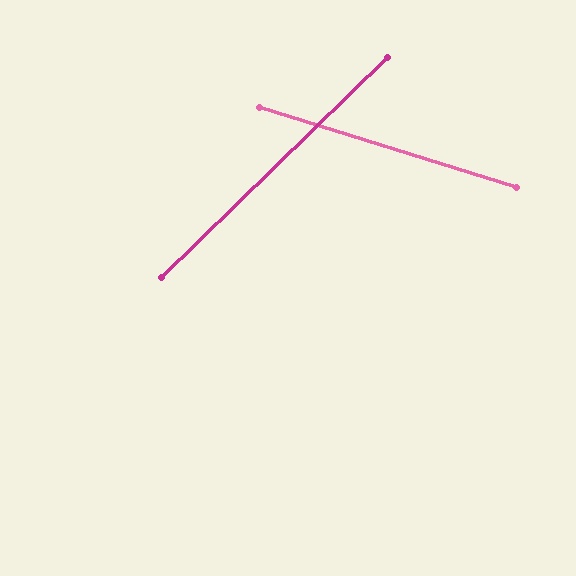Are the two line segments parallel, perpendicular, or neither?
Neither parallel nor perpendicular — they differ by about 62°.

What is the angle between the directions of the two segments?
Approximately 62 degrees.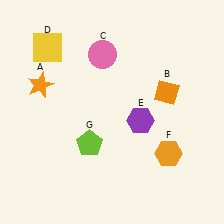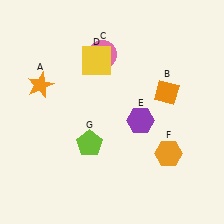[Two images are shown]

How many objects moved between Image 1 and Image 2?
1 object moved between the two images.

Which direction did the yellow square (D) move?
The yellow square (D) moved right.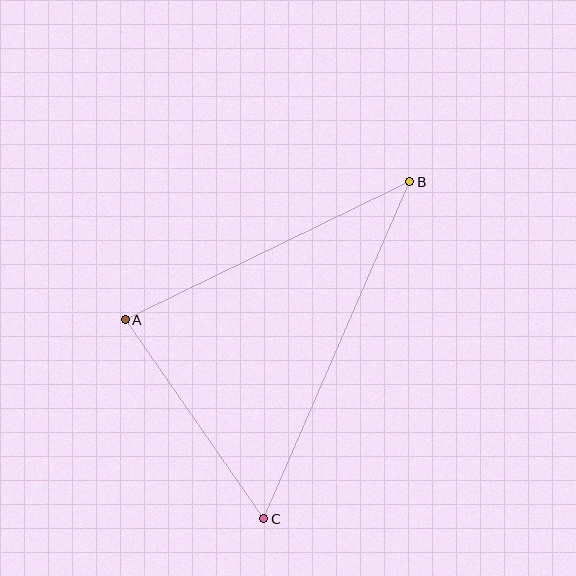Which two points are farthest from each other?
Points B and C are farthest from each other.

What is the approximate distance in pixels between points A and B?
The distance between A and B is approximately 316 pixels.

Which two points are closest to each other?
Points A and C are closest to each other.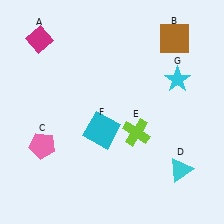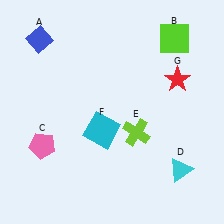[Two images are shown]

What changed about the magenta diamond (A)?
In Image 1, A is magenta. In Image 2, it changed to blue.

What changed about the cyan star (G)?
In Image 1, G is cyan. In Image 2, it changed to red.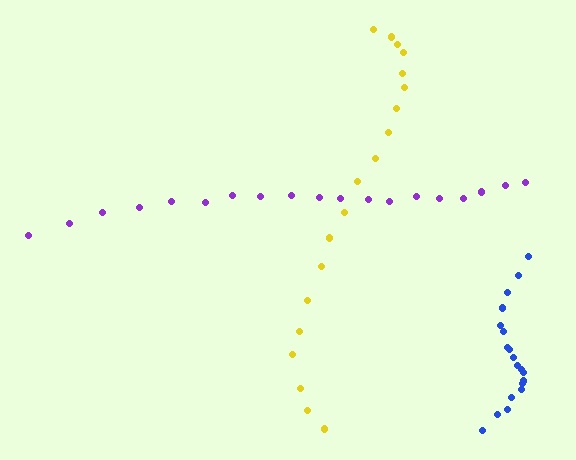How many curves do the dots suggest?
There are 3 distinct paths.